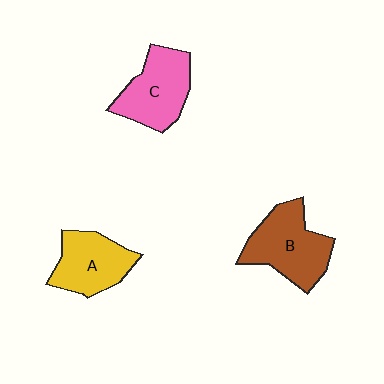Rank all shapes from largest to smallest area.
From largest to smallest: B (brown), C (pink), A (yellow).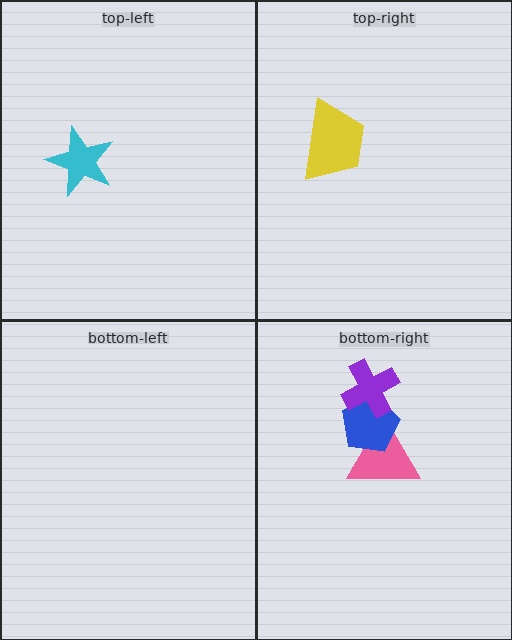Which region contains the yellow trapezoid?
The top-right region.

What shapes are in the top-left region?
The cyan star.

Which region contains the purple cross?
The bottom-right region.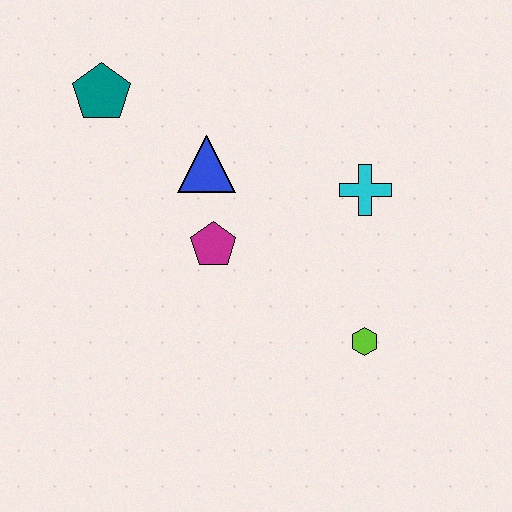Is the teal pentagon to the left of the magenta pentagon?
Yes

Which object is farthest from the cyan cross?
The teal pentagon is farthest from the cyan cross.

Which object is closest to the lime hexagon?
The cyan cross is closest to the lime hexagon.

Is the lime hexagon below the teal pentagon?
Yes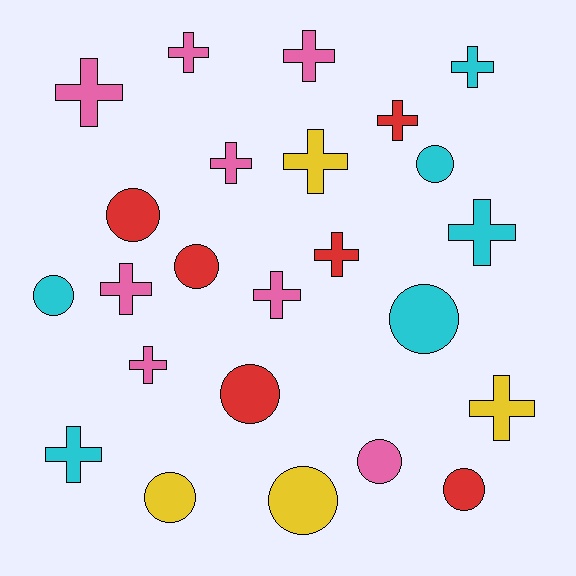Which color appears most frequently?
Pink, with 8 objects.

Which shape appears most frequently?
Cross, with 14 objects.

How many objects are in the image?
There are 24 objects.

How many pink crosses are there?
There are 7 pink crosses.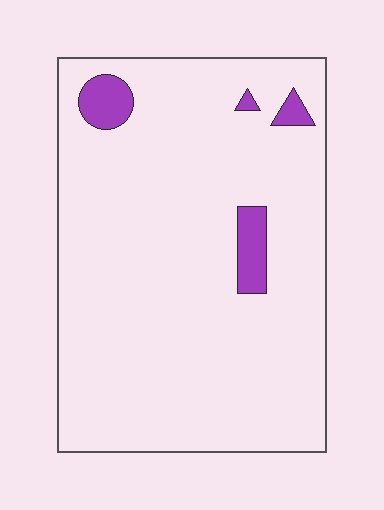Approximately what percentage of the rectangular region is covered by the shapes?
Approximately 5%.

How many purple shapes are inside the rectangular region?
4.